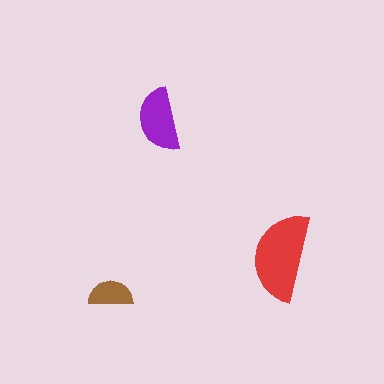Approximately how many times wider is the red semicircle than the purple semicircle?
About 1.5 times wider.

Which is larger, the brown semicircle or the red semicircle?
The red one.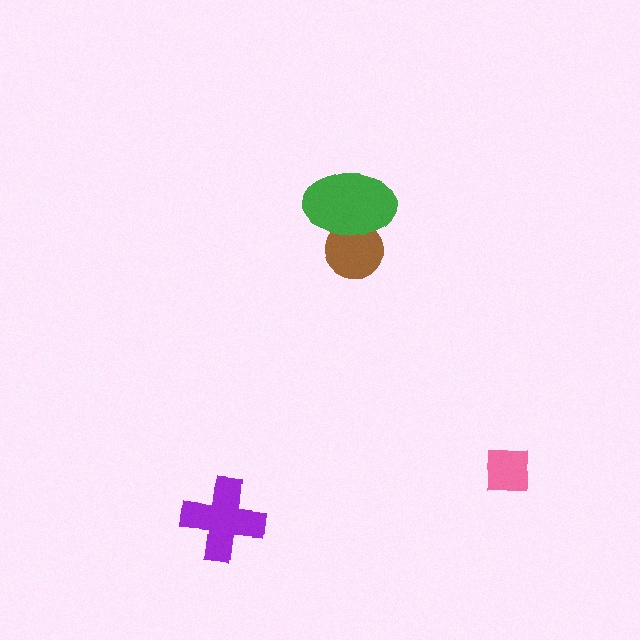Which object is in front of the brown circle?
The green ellipse is in front of the brown circle.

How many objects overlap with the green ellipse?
1 object overlaps with the green ellipse.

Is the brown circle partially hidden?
Yes, it is partially covered by another shape.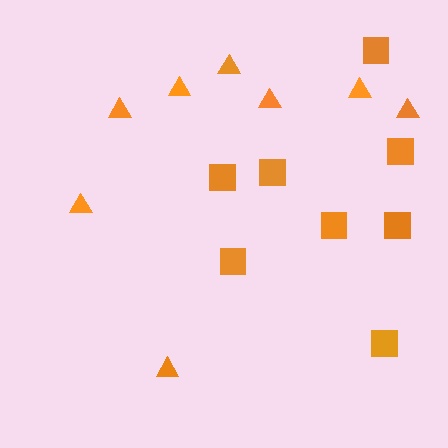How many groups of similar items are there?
There are 2 groups: one group of squares (8) and one group of triangles (8).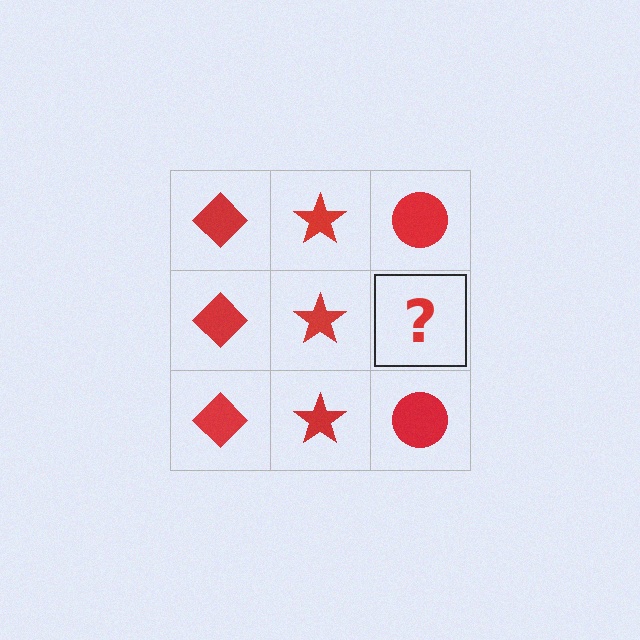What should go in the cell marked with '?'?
The missing cell should contain a red circle.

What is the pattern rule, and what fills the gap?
The rule is that each column has a consistent shape. The gap should be filled with a red circle.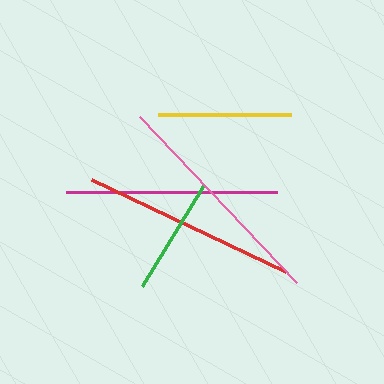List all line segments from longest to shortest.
From longest to shortest: pink, red, magenta, yellow, green.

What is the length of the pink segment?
The pink segment is approximately 229 pixels long.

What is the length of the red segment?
The red segment is approximately 215 pixels long.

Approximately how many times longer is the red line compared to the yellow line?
The red line is approximately 1.6 times the length of the yellow line.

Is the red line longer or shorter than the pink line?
The pink line is longer than the red line.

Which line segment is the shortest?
The green line is the shortest at approximately 117 pixels.